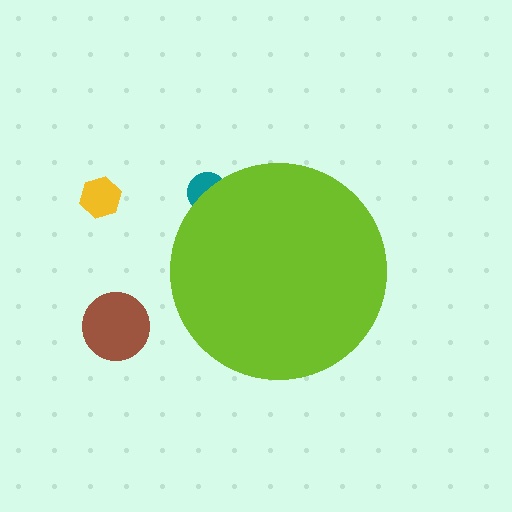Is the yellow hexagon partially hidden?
No, the yellow hexagon is fully visible.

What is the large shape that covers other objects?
A lime circle.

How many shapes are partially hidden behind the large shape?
1 shape is partially hidden.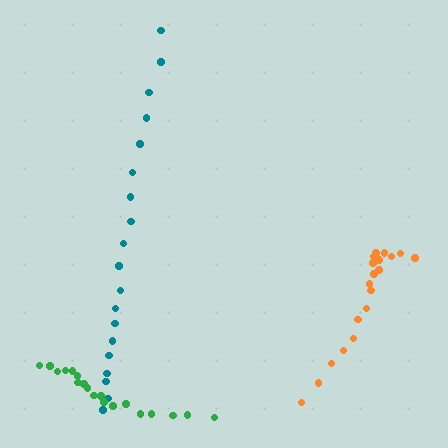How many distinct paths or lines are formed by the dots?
There are 3 distinct paths.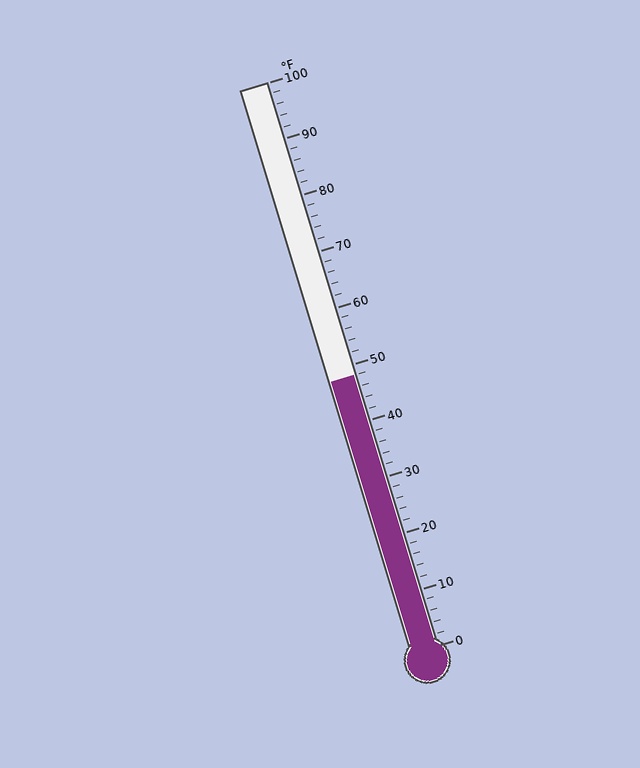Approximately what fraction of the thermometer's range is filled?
The thermometer is filled to approximately 50% of its range.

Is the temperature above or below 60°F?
The temperature is below 60°F.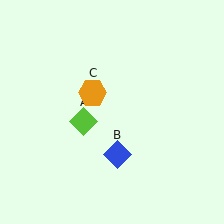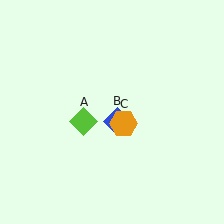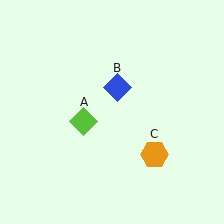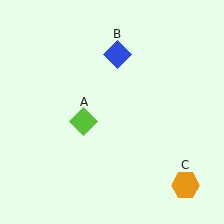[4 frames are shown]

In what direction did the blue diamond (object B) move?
The blue diamond (object B) moved up.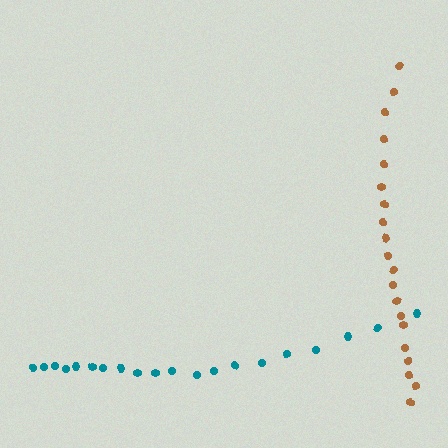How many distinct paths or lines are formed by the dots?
There are 2 distinct paths.